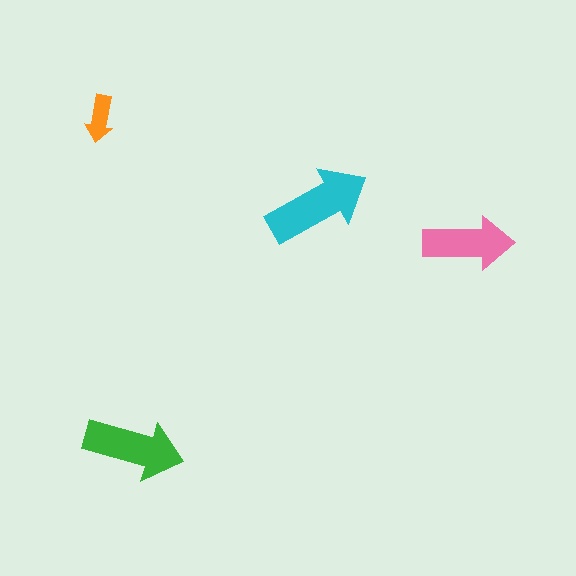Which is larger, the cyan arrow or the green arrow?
The cyan one.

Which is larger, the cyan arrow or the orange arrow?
The cyan one.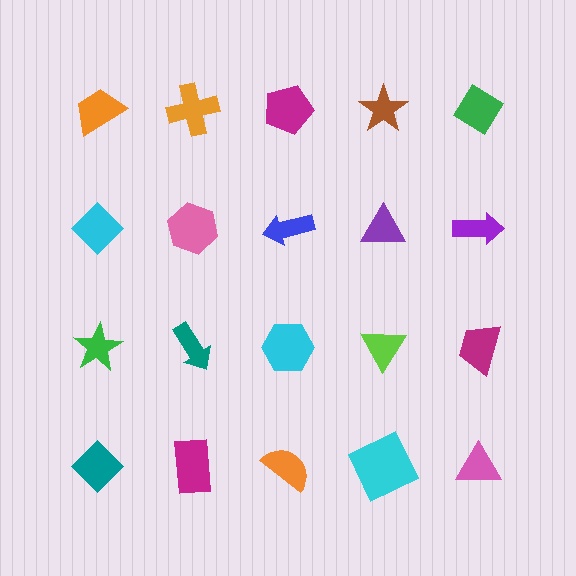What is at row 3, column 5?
A magenta trapezoid.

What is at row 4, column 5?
A pink triangle.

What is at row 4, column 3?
An orange semicircle.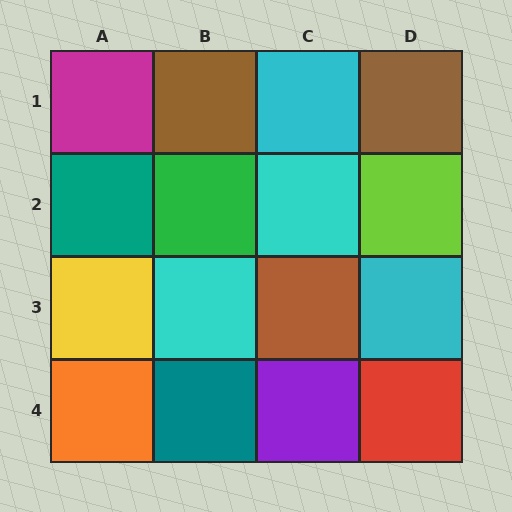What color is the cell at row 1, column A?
Magenta.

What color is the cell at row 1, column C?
Cyan.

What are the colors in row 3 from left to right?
Yellow, cyan, brown, cyan.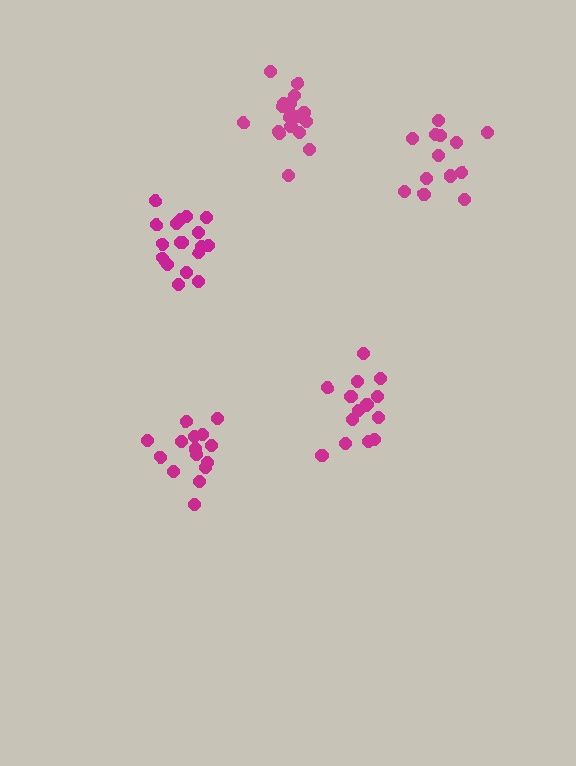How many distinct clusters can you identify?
There are 5 distinct clusters.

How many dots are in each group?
Group 1: 15 dots, Group 2: 15 dots, Group 3: 13 dots, Group 4: 18 dots, Group 5: 19 dots (80 total).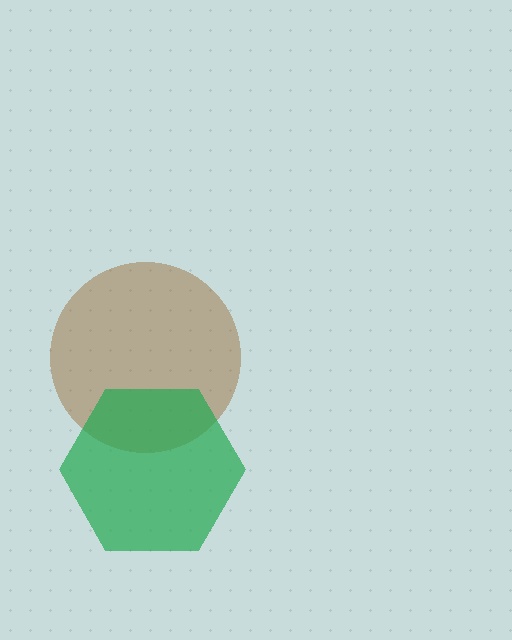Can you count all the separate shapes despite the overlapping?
Yes, there are 2 separate shapes.